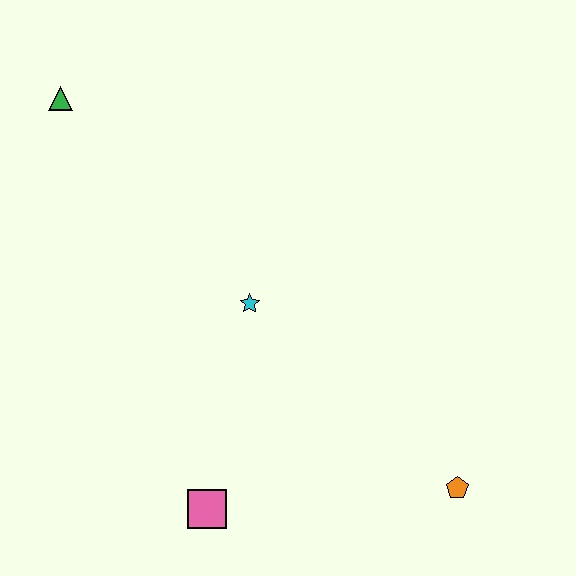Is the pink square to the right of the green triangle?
Yes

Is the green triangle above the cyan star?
Yes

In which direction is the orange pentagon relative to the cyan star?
The orange pentagon is to the right of the cyan star.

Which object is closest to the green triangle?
The cyan star is closest to the green triangle.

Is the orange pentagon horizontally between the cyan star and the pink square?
No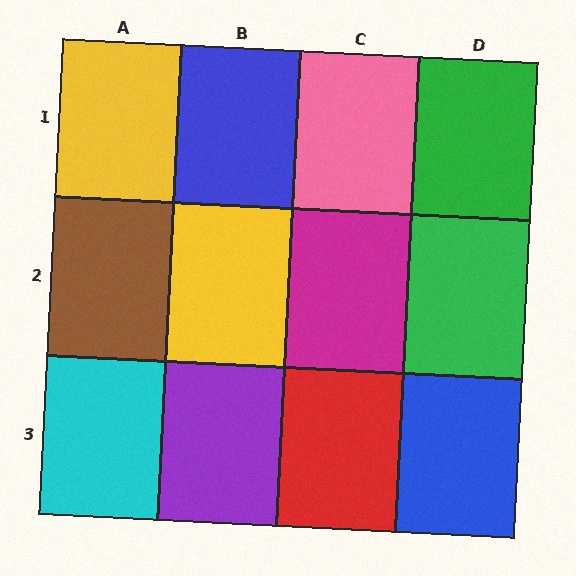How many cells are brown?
1 cell is brown.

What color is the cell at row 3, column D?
Blue.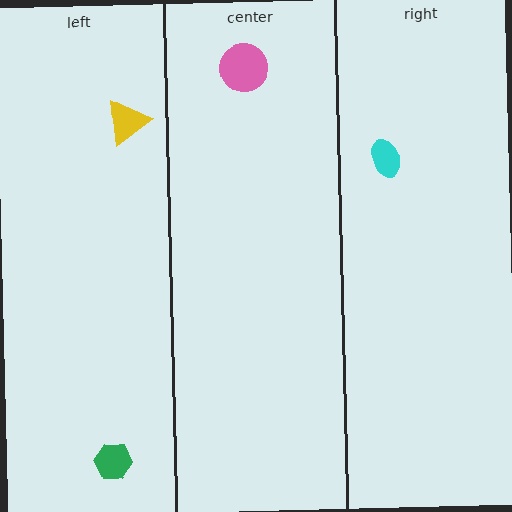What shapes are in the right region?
The cyan ellipse.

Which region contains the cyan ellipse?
The right region.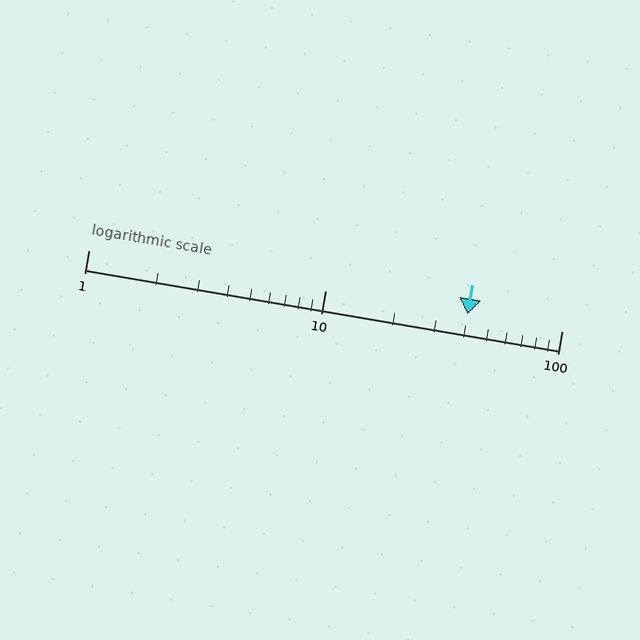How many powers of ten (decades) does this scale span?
The scale spans 2 decades, from 1 to 100.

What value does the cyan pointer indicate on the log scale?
The pointer indicates approximately 40.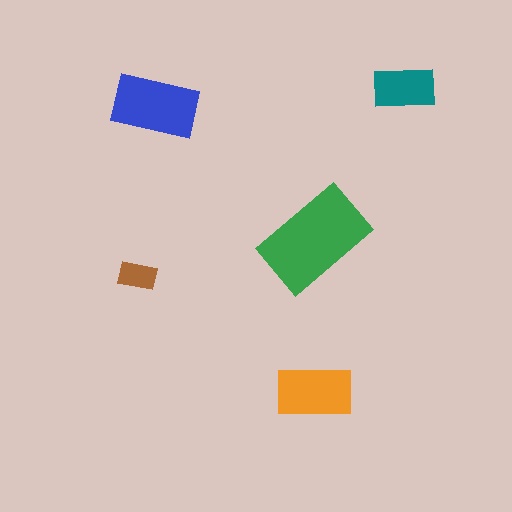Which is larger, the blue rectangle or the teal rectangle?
The blue one.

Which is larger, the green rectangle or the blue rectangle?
The green one.